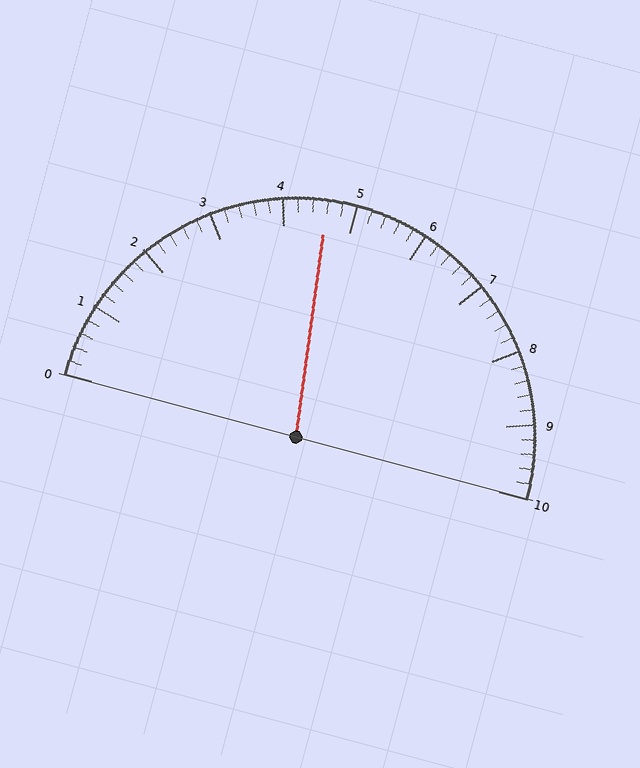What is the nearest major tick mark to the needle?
The nearest major tick mark is 5.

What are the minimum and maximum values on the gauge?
The gauge ranges from 0 to 10.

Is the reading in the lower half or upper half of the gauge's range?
The reading is in the lower half of the range (0 to 10).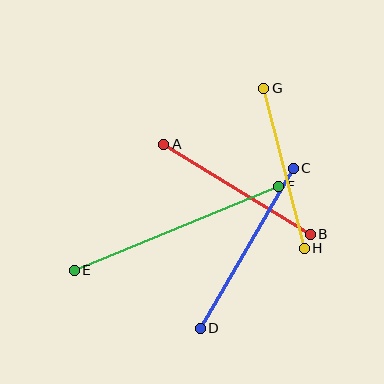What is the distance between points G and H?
The distance is approximately 165 pixels.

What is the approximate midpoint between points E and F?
The midpoint is at approximately (177, 228) pixels.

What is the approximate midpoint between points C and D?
The midpoint is at approximately (247, 248) pixels.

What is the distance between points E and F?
The distance is approximately 221 pixels.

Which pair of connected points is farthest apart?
Points E and F are farthest apart.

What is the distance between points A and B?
The distance is approximately 172 pixels.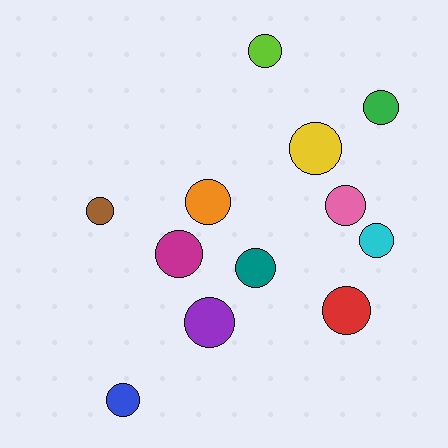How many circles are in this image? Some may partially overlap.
There are 12 circles.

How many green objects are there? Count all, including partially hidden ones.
There is 1 green object.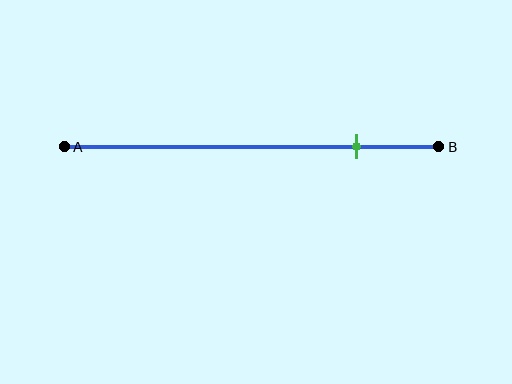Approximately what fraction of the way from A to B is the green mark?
The green mark is approximately 80% of the way from A to B.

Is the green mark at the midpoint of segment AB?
No, the mark is at about 80% from A, not at the 50% midpoint.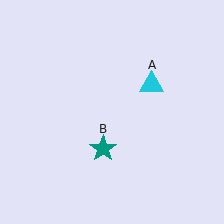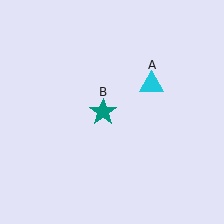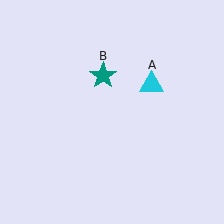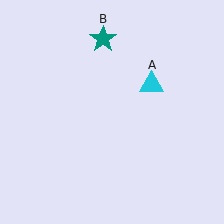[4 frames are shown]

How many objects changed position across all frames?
1 object changed position: teal star (object B).